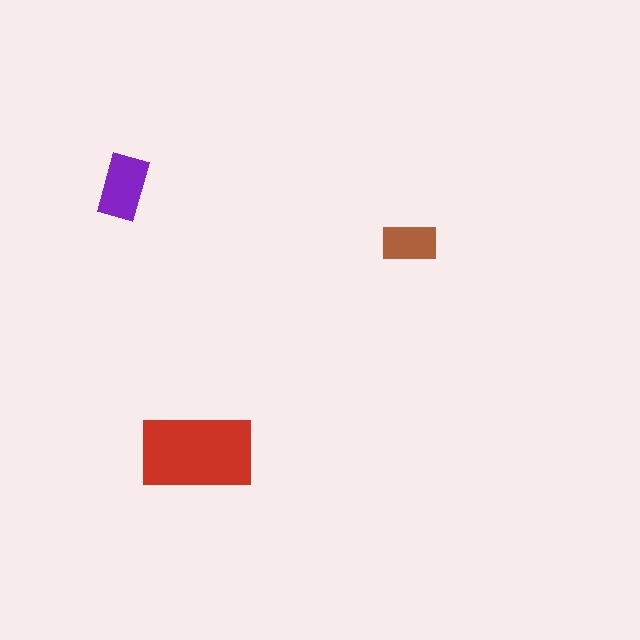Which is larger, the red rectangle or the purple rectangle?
The red one.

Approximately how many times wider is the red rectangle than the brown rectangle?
About 2 times wider.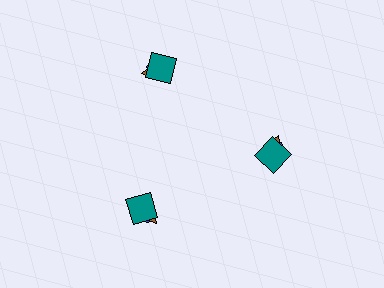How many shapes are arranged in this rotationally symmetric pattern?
There are 9 shapes, arranged in 3 groups of 3.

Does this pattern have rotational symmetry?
Yes, this pattern has 3-fold rotational symmetry. It looks the same after rotating 120 degrees around the center.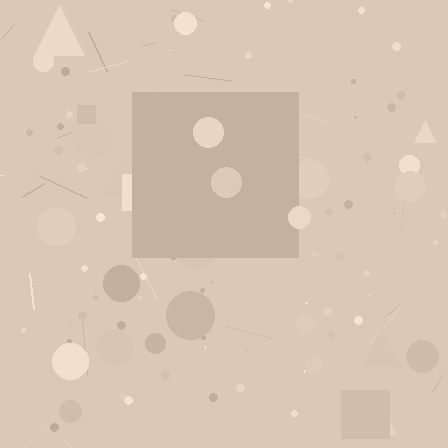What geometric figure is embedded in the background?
A square is embedded in the background.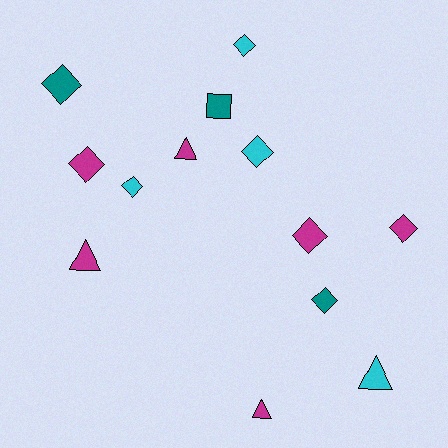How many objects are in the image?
There are 13 objects.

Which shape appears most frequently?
Diamond, with 8 objects.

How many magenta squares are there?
There are no magenta squares.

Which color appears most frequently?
Magenta, with 6 objects.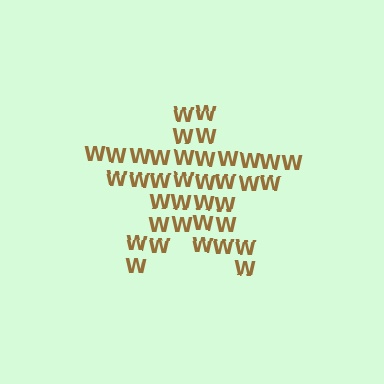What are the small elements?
The small elements are letter W's.